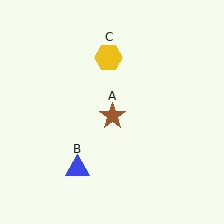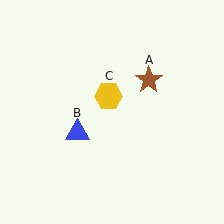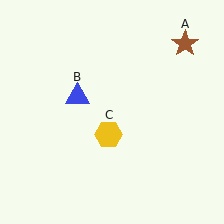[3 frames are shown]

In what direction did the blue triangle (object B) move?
The blue triangle (object B) moved up.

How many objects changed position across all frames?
3 objects changed position: brown star (object A), blue triangle (object B), yellow hexagon (object C).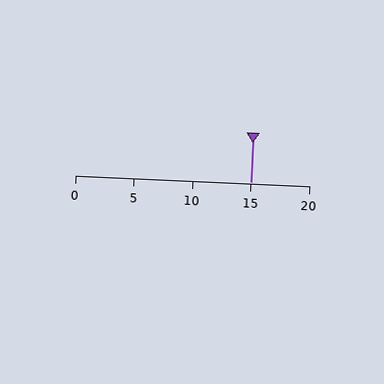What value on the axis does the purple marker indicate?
The marker indicates approximately 15.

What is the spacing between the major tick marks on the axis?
The major ticks are spaced 5 apart.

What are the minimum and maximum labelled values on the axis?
The axis runs from 0 to 20.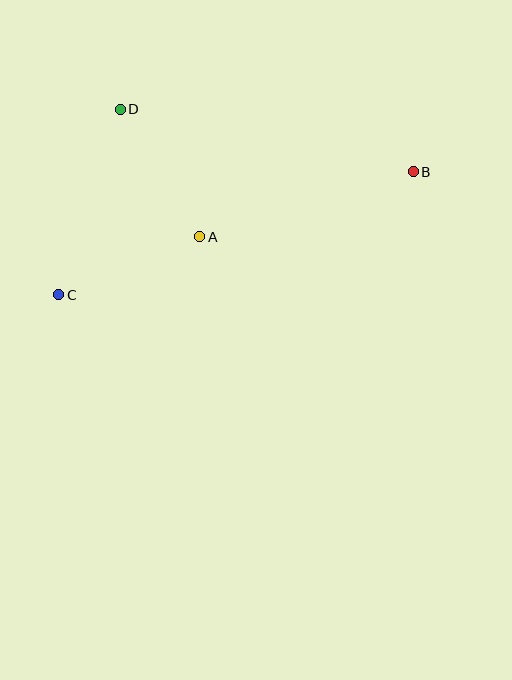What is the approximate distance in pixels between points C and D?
The distance between C and D is approximately 195 pixels.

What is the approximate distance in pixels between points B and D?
The distance between B and D is approximately 300 pixels.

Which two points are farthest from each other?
Points B and C are farthest from each other.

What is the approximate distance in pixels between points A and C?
The distance between A and C is approximately 152 pixels.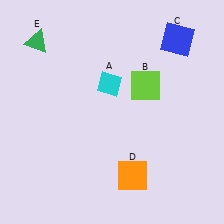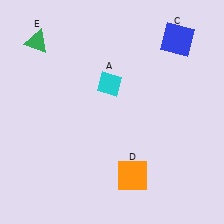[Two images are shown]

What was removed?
The lime square (B) was removed in Image 2.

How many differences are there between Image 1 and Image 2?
There is 1 difference between the two images.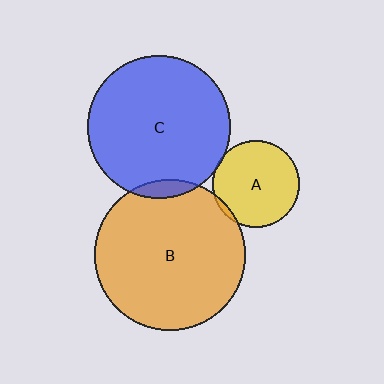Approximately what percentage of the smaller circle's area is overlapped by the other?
Approximately 5%.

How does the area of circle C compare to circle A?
Approximately 2.7 times.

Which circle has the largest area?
Circle B (orange).